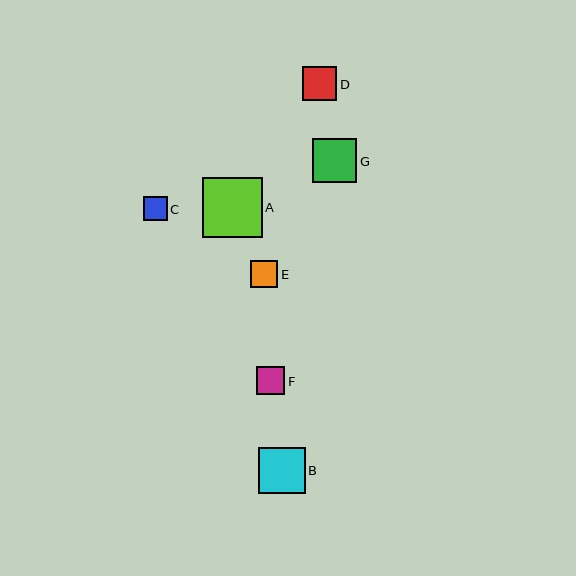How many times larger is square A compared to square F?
Square A is approximately 2.1 times the size of square F.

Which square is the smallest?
Square C is the smallest with a size of approximately 24 pixels.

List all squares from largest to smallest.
From largest to smallest: A, B, G, D, F, E, C.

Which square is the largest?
Square A is the largest with a size of approximately 60 pixels.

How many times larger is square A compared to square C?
Square A is approximately 2.5 times the size of square C.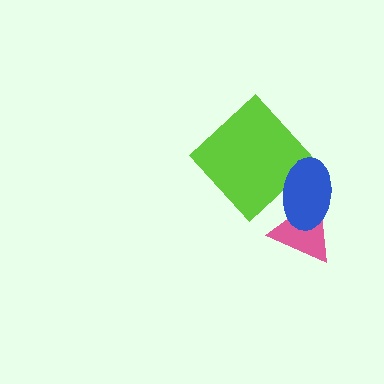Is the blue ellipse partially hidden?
No, no other shape covers it.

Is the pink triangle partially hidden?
Yes, it is partially covered by another shape.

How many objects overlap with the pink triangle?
1 object overlaps with the pink triangle.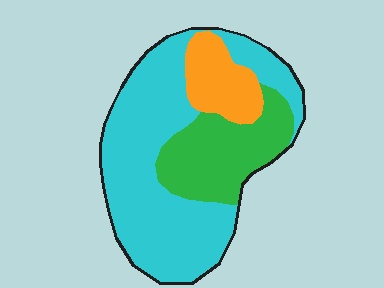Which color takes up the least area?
Orange, at roughly 15%.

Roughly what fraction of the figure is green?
Green covers about 25% of the figure.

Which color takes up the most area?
Cyan, at roughly 60%.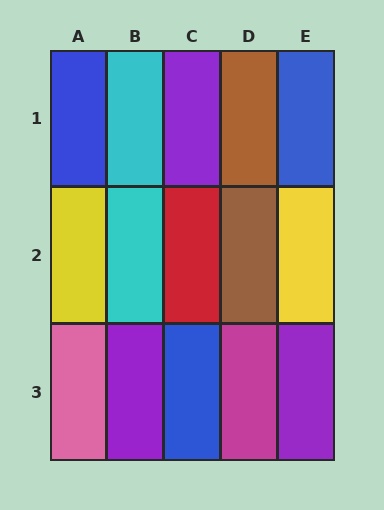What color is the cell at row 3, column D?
Magenta.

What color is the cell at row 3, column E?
Purple.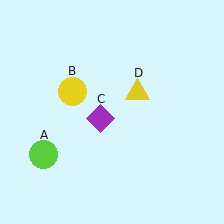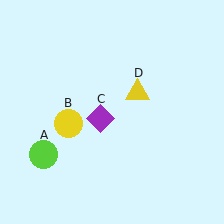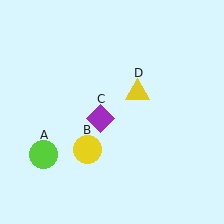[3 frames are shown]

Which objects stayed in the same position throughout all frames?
Lime circle (object A) and purple diamond (object C) and yellow triangle (object D) remained stationary.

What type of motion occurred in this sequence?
The yellow circle (object B) rotated counterclockwise around the center of the scene.